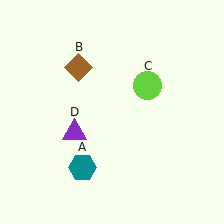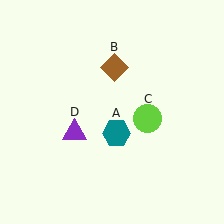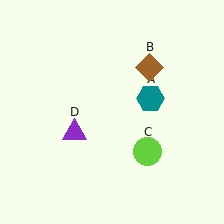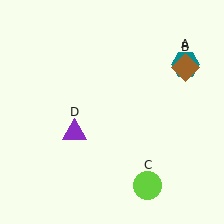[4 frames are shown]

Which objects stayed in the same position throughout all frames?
Purple triangle (object D) remained stationary.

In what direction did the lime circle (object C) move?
The lime circle (object C) moved down.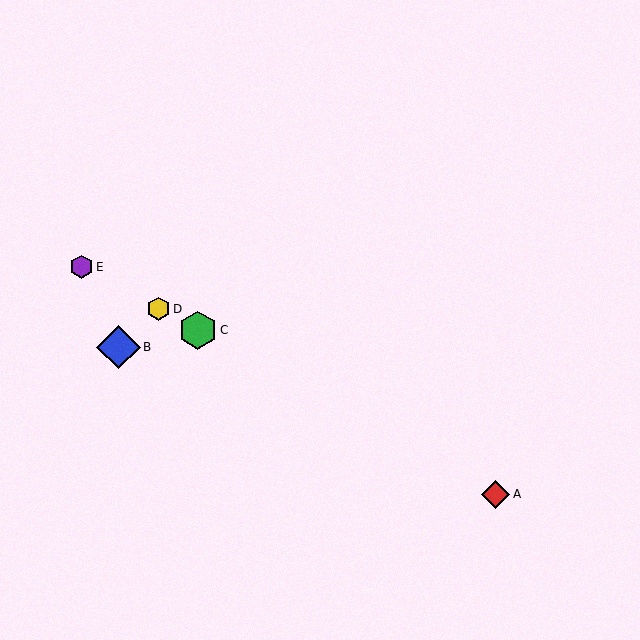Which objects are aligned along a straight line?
Objects A, C, D, E are aligned along a straight line.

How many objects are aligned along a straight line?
4 objects (A, C, D, E) are aligned along a straight line.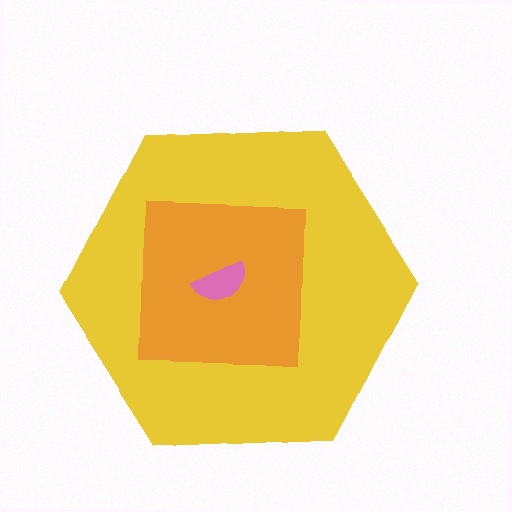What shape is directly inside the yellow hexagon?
The orange square.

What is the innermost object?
The pink semicircle.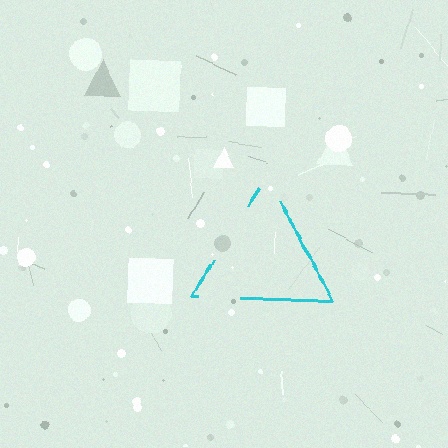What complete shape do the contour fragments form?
The contour fragments form a triangle.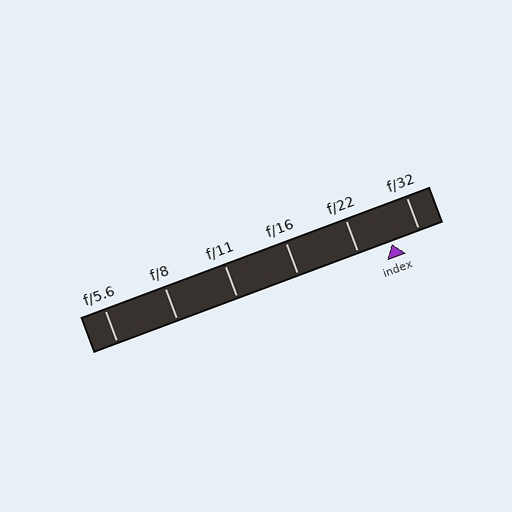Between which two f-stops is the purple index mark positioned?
The index mark is between f/22 and f/32.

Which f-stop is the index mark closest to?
The index mark is closest to f/32.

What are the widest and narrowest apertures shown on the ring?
The widest aperture shown is f/5.6 and the narrowest is f/32.